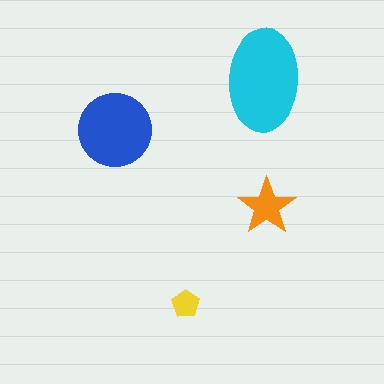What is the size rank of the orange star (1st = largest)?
3rd.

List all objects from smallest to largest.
The yellow pentagon, the orange star, the blue circle, the cyan ellipse.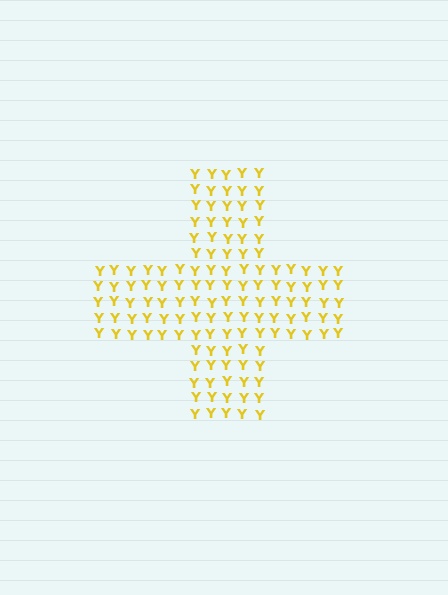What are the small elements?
The small elements are letter Y's.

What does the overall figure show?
The overall figure shows a cross.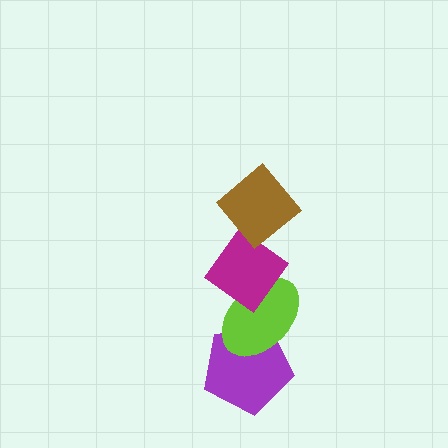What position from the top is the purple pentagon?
The purple pentagon is 4th from the top.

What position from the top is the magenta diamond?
The magenta diamond is 2nd from the top.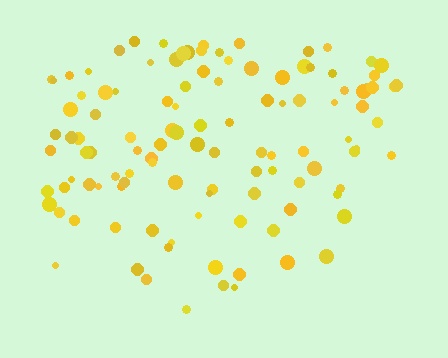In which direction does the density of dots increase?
From bottom to top, with the top side densest.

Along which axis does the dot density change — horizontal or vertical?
Vertical.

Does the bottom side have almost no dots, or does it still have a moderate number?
Still a moderate number, just noticeably fewer than the top.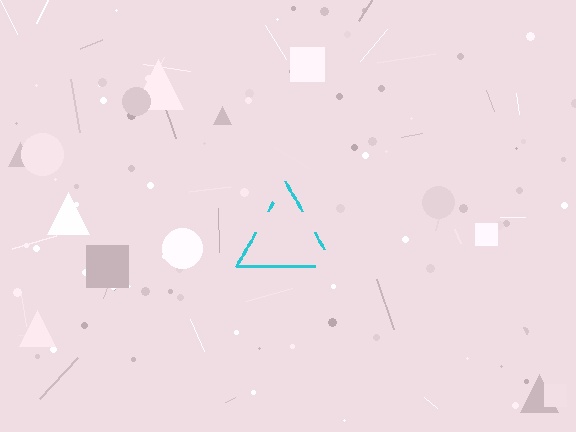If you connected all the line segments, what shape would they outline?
They would outline a triangle.